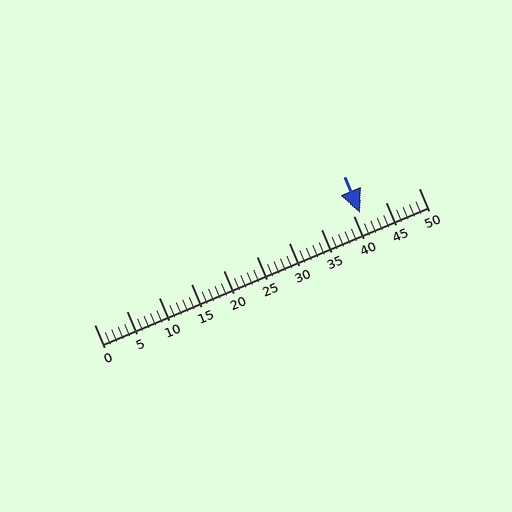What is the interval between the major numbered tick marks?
The major tick marks are spaced 5 units apart.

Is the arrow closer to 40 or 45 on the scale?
The arrow is closer to 40.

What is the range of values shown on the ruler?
The ruler shows values from 0 to 50.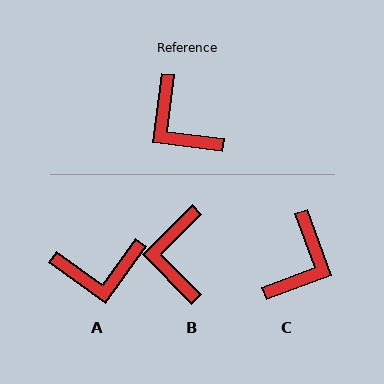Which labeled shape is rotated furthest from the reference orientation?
C, about 118 degrees away.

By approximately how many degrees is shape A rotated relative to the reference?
Approximately 62 degrees counter-clockwise.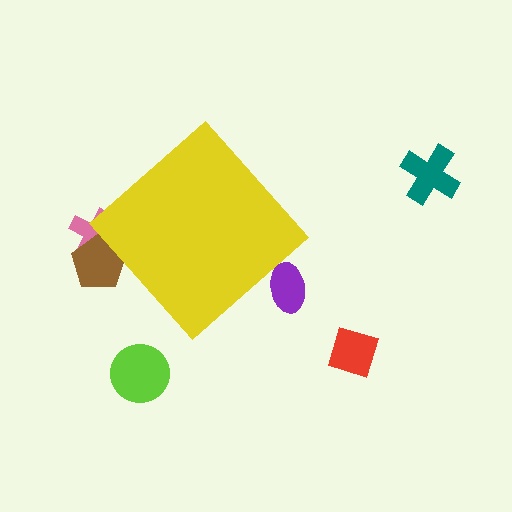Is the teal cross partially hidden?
No, the teal cross is fully visible.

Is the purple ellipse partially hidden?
Yes, the purple ellipse is partially hidden behind the yellow diamond.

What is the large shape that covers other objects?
A yellow diamond.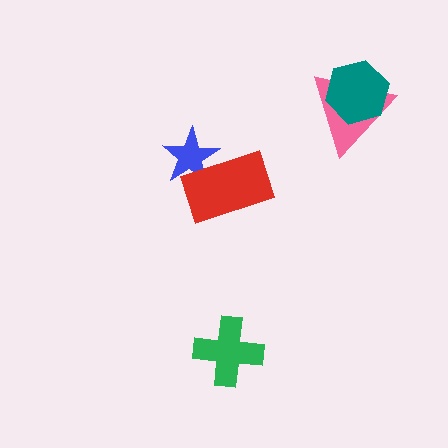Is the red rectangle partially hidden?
No, no other shape covers it.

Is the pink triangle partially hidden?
Yes, it is partially covered by another shape.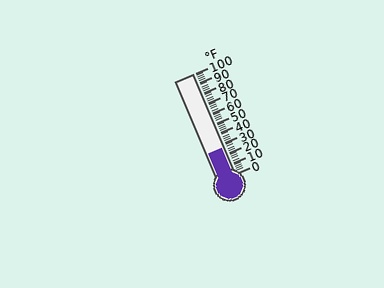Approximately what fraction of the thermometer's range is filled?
The thermometer is filled to approximately 25% of its range.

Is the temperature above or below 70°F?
The temperature is below 70°F.